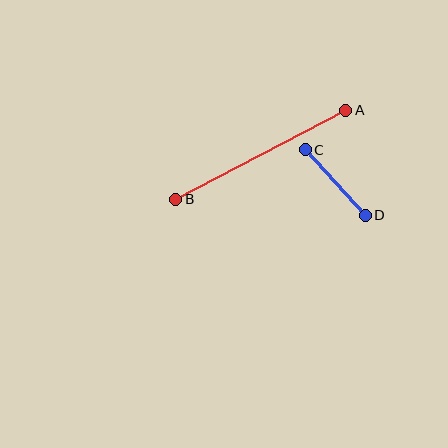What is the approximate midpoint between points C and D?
The midpoint is at approximately (335, 183) pixels.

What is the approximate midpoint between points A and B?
The midpoint is at approximately (261, 155) pixels.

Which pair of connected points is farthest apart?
Points A and B are farthest apart.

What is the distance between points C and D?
The distance is approximately 89 pixels.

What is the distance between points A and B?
The distance is approximately 191 pixels.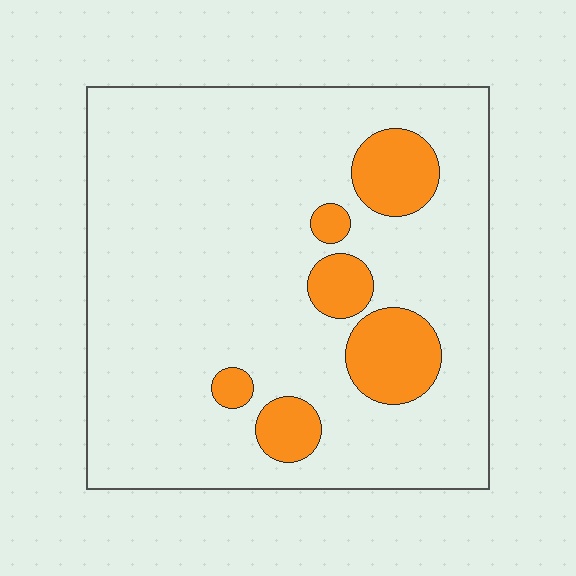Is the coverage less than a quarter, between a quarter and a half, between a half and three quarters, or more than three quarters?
Less than a quarter.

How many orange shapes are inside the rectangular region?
6.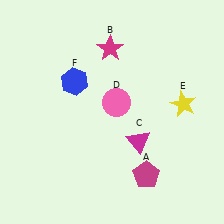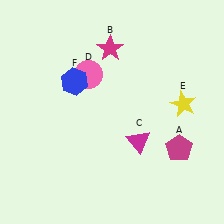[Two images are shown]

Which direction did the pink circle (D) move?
The pink circle (D) moved left.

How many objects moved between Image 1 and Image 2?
2 objects moved between the two images.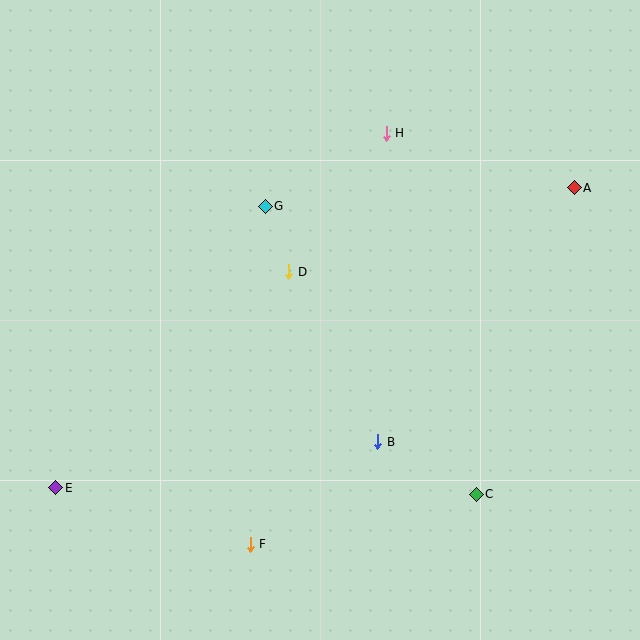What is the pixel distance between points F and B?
The distance between F and B is 164 pixels.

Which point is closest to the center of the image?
Point D at (289, 272) is closest to the center.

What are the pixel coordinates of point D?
Point D is at (289, 272).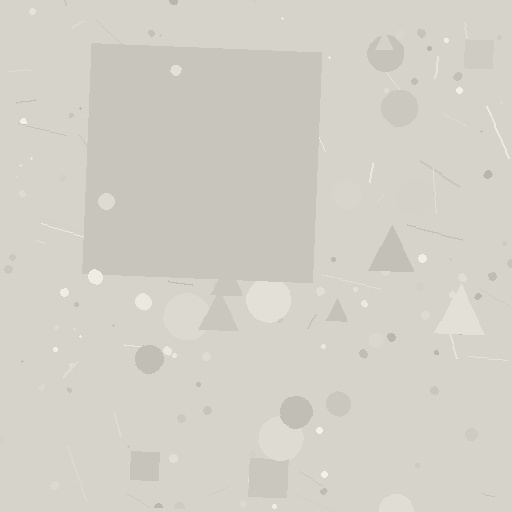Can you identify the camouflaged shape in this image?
The camouflaged shape is a square.